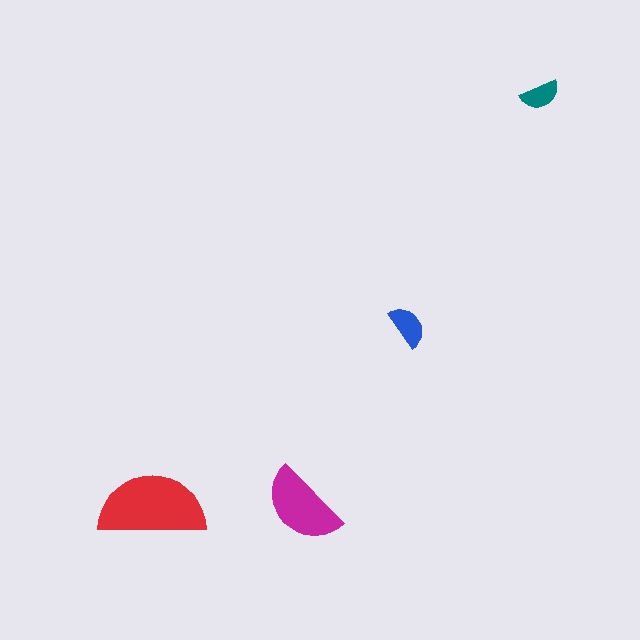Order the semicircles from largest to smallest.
the red one, the magenta one, the blue one, the teal one.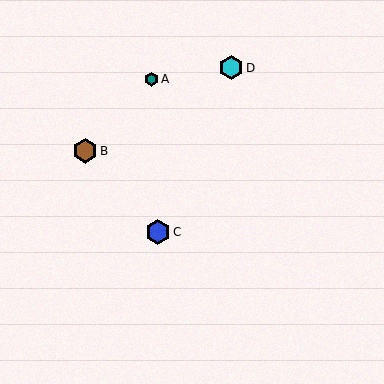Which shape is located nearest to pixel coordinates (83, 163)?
The brown hexagon (labeled B) at (85, 151) is nearest to that location.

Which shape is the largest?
The brown hexagon (labeled B) is the largest.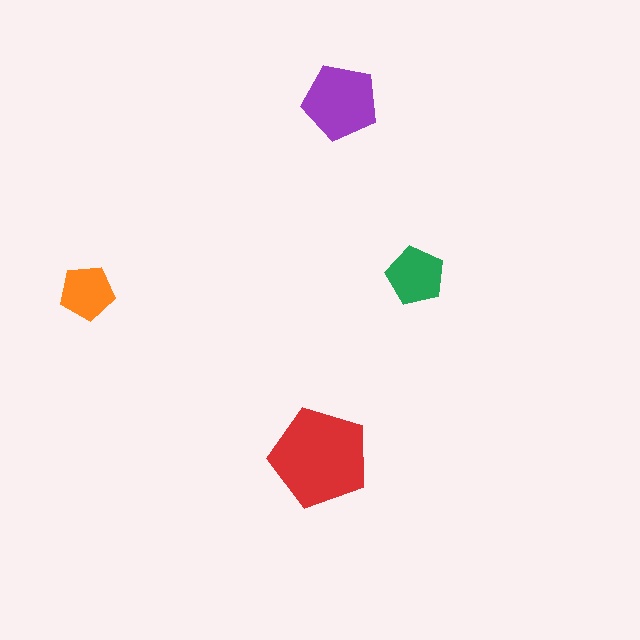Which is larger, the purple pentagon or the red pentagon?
The red one.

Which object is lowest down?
The red pentagon is bottommost.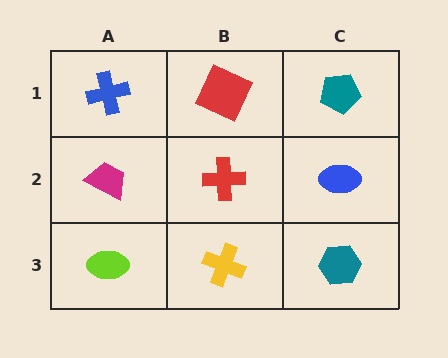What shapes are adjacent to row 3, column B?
A red cross (row 2, column B), a lime ellipse (row 3, column A), a teal hexagon (row 3, column C).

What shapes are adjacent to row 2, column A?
A blue cross (row 1, column A), a lime ellipse (row 3, column A), a red cross (row 2, column B).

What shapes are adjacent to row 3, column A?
A magenta trapezoid (row 2, column A), a yellow cross (row 3, column B).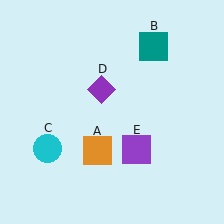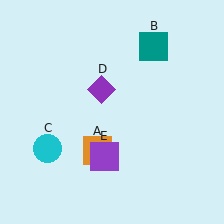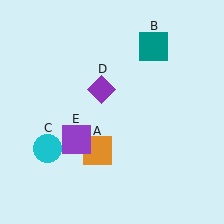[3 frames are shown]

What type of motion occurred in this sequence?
The purple square (object E) rotated clockwise around the center of the scene.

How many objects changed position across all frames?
1 object changed position: purple square (object E).